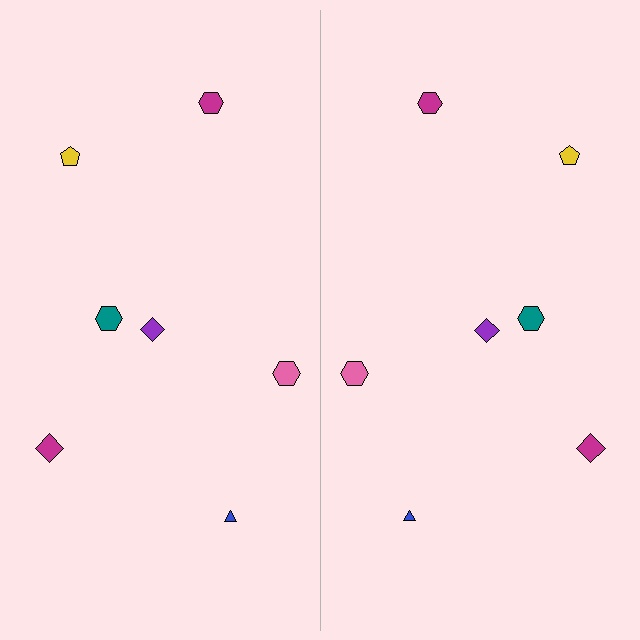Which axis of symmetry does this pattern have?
The pattern has a vertical axis of symmetry running through the center of the image.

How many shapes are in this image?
There are 14 shapes in this image.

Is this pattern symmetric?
Yes, this pattern has bilateral (reflection) symmetry.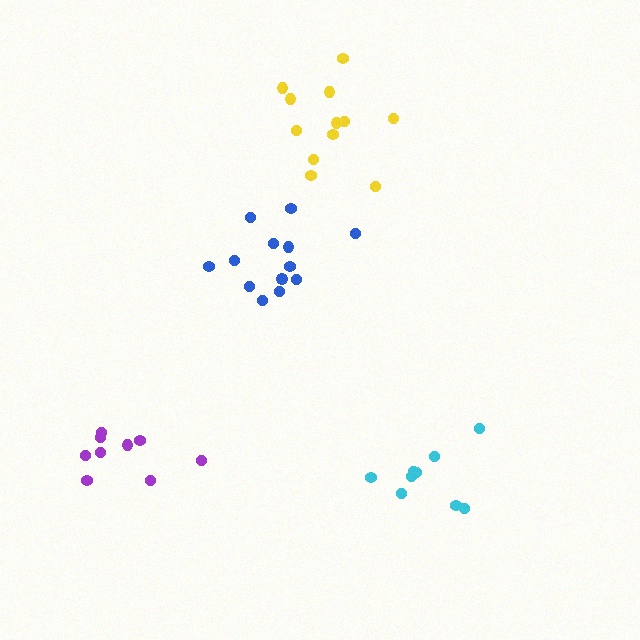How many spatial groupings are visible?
There are 4 spatial groupings.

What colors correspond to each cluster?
The clusters are colored: purple, blue, cyan, yellow.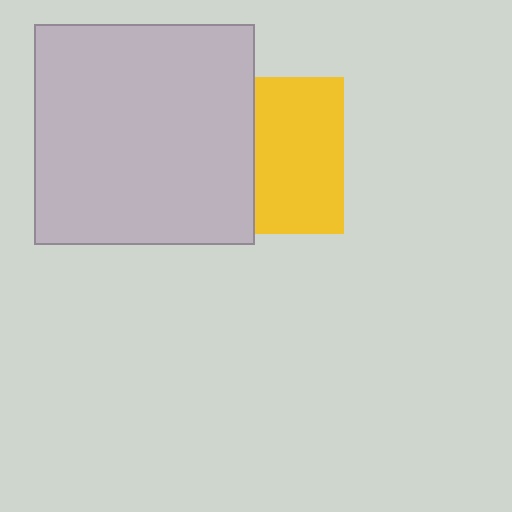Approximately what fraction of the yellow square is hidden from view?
Roughly 44% of the yellow square is hidden behind the light gray square.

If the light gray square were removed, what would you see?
You would see the complete yellow square.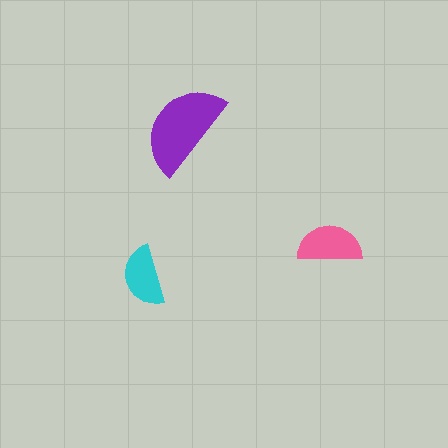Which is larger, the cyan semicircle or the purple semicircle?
The purple one.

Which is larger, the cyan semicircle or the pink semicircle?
The pink one.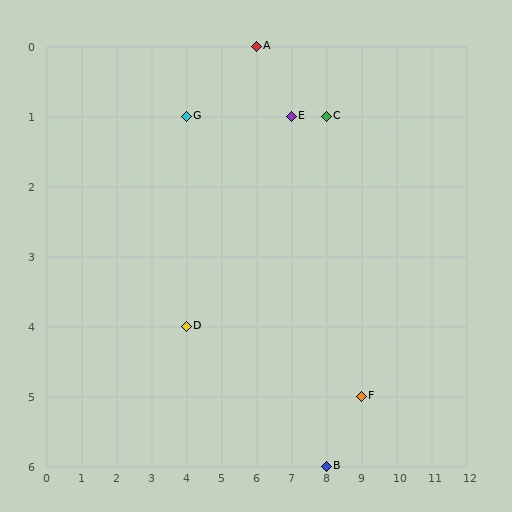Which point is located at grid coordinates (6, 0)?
Point A is at (6, 0).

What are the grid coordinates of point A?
Point A is at grid coordinates (6, 0).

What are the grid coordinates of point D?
Point D is at grid coordinates (4, 4).